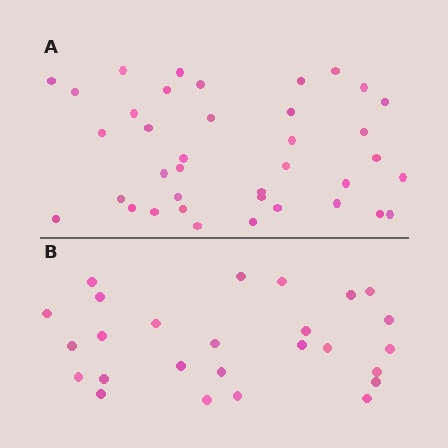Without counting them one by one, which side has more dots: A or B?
Region A (the top region) has more dots.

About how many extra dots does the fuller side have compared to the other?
Region A has roughly 12 or so more dots than region B.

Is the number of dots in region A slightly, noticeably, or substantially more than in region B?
Region A has substantially more. The ratio is roughly 1.5 to 1.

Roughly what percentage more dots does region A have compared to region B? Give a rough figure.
About 45% more.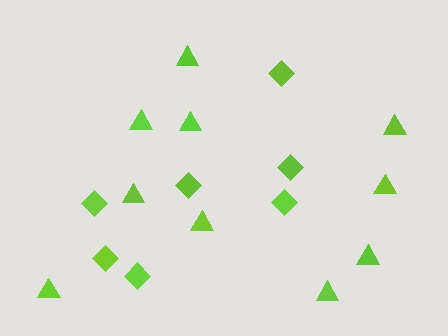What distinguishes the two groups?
There are 2 groups: one group of triangles (10) and one group of diamonds (7).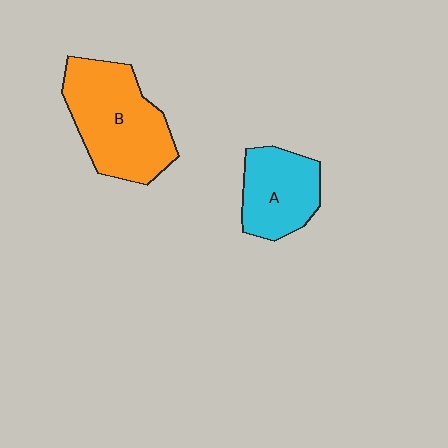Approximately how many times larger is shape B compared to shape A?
Approximately 1.6 times.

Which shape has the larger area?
Shape B (orange).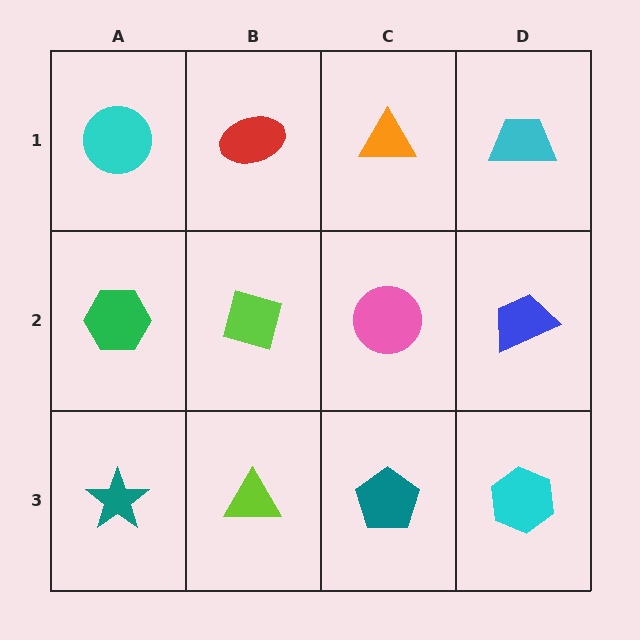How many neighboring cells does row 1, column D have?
2.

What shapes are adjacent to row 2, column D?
A cyan trapezoid (row 1, column D), a cyan hexagon (row 3, column D), a pink circle (row 2, column C).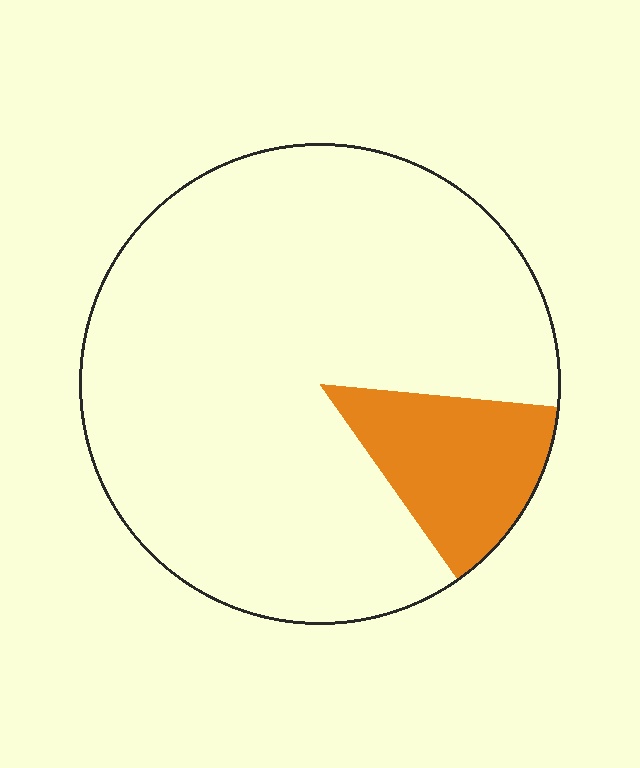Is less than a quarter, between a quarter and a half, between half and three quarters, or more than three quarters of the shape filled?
Less than a quarter.